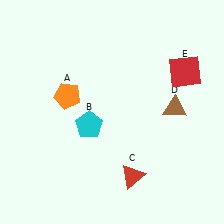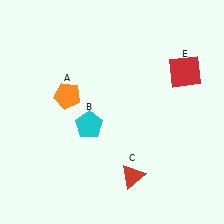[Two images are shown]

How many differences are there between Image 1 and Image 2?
There is 1 difference between the two images.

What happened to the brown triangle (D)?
The brown triangle (D) was removed in Image 2. It was in the top-right area of Image 1.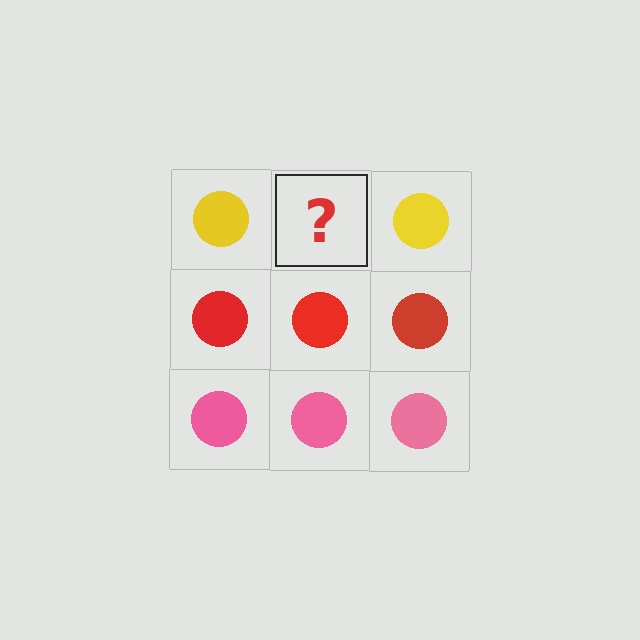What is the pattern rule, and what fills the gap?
The rule is that each row has a consistent color. The gap should be filled with a yellow circle.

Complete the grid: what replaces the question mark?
The question mark should be replaced with a yellow circle.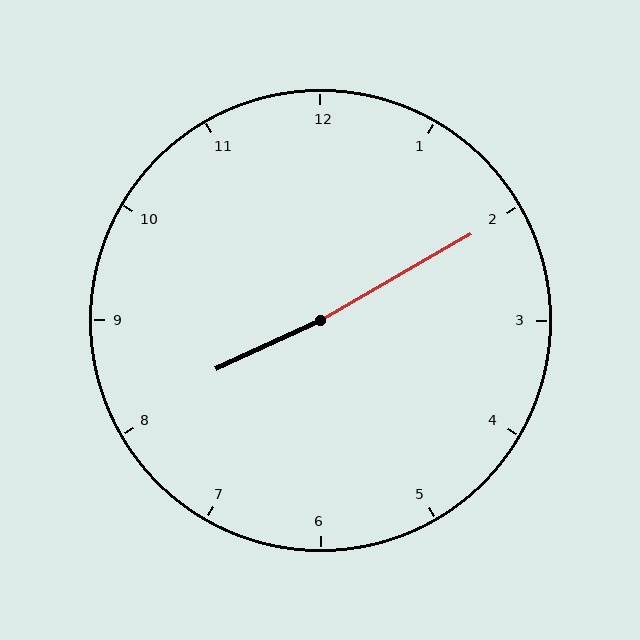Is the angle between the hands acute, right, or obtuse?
It is obtuse.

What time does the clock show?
8:10.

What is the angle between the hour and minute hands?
Approximately 175 degrees.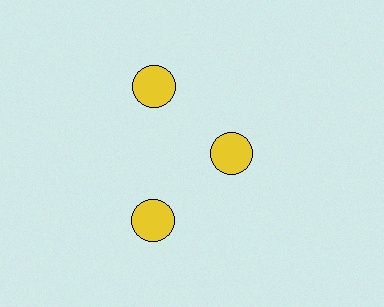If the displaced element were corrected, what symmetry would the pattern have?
It would have 3-fold rotational symmetry — the pattern would map onto itself every 120 degrees.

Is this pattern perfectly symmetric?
No. The 3 yellow circles are arranged in a ring, but one element near the 3 o'clock position is pulled inward toward the center, breaking the 3-fold rotational symmetry.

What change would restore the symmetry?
The symmetry would be restored by moving it outward, back onto the ring so that all 3 circles sit at equal angles and equal distance from the center.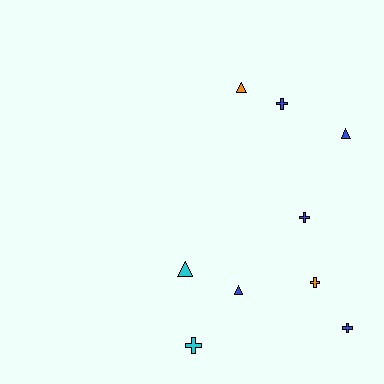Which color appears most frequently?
Blue, with 5 objects.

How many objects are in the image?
There are 9 objects.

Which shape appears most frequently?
Cross, with 5 objects.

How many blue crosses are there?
There are 3 blue crosses.